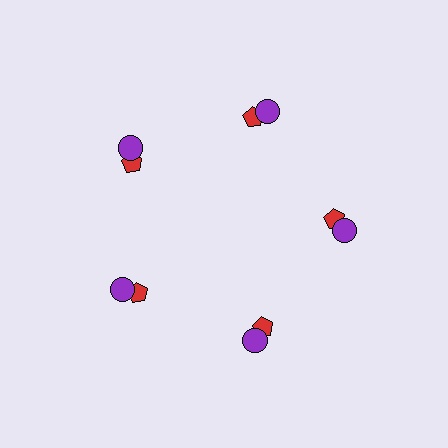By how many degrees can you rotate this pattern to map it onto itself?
The pattern maps onto itself every 72 degrees of rotation.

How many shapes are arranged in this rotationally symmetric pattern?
There are 10 shapes, arranged in 5 groups of 2.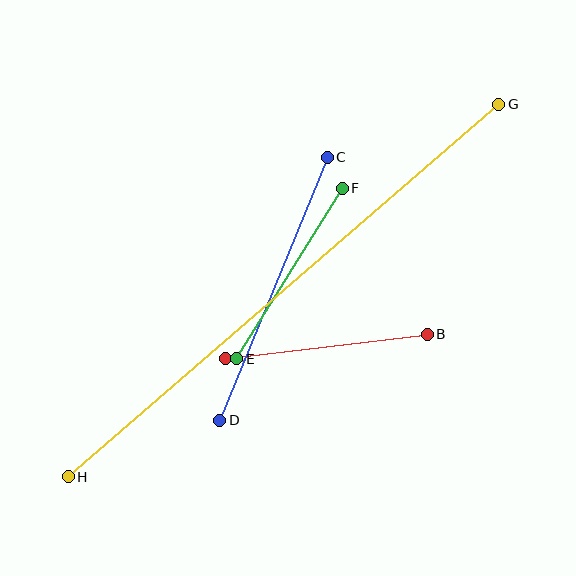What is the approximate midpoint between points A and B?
The midpoint is at approximately (326, 346) pixels.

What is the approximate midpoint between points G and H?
The midpoint is at approximately (283, 291) pixels.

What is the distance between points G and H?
The distance is approximately 569 pixels.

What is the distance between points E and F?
The distance is approximately 200 pixels.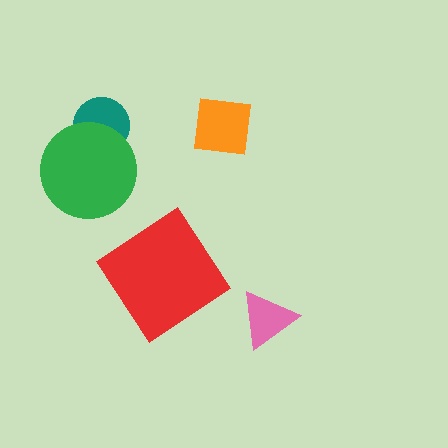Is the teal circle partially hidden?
Yes, it is partially covered by another shape.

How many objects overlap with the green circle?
1 object overlaps with the green circle.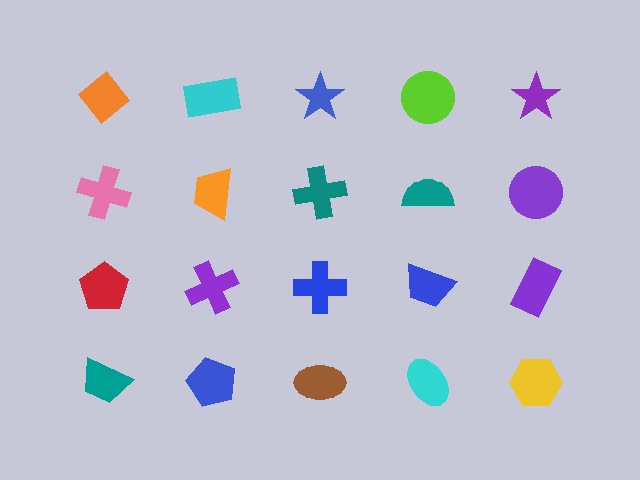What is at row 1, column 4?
A lime circle.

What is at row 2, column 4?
A teal semicircle.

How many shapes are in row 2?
5 shapes.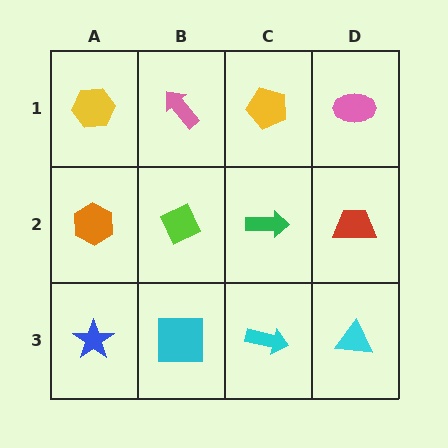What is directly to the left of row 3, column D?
A cyan arrow.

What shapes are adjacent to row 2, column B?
A pink arrow (row 1, column B), a cyan square (row 3, column B), an orange hexagon (row 2, column A), a green arrow (row 2, column C).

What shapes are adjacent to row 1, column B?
A lime diamond (row 2, column B), a yellow hexagon (row 1, column A), a yellow pentagon (row 1, column C).